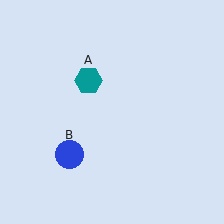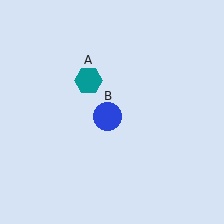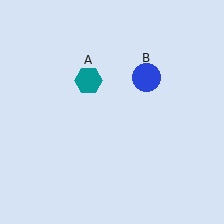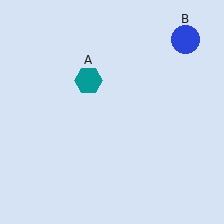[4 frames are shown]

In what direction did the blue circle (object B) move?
The blue circle (object B) moved up and to the right.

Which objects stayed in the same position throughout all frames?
Teal hexagon (object A) remained stationary.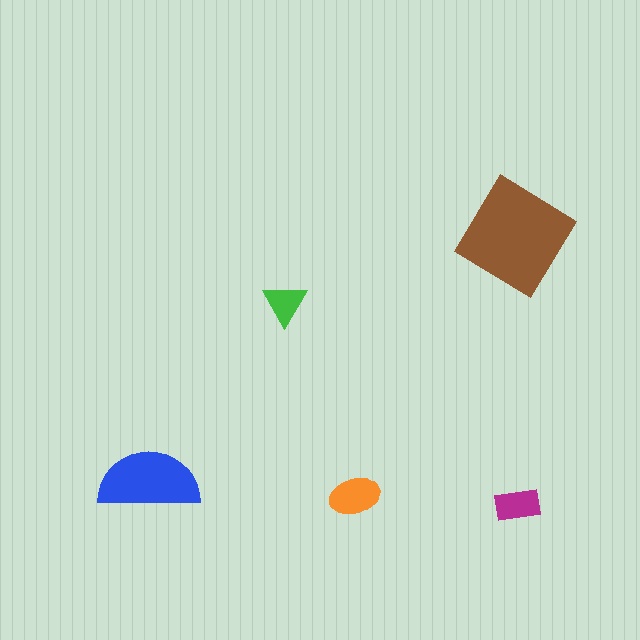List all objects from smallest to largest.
The green triangle, the magenta rectangle, the orange ellipse, the blue semicircle, the brown diamond.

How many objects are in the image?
There are 5 objects in the image.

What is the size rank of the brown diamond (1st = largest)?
1st.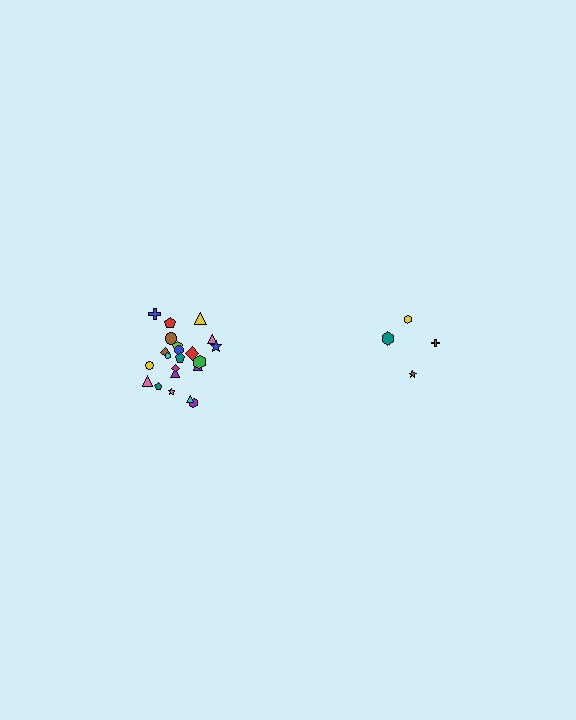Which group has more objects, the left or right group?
The left group.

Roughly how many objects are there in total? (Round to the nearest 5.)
Roughly 25 objects in total.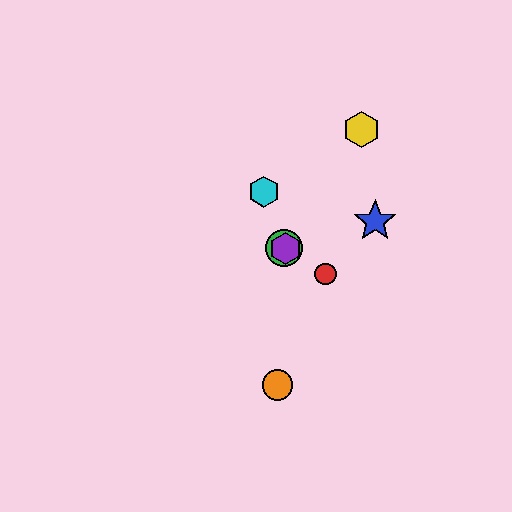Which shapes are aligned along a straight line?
The red circle, the green circle, the purple hexagon are aligned along a straight line.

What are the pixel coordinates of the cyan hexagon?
The cyan hexagon is at (264, 192).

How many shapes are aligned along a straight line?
3 shapes (the red circle, the green circle, the purple hexagon) are aligned along a straight line.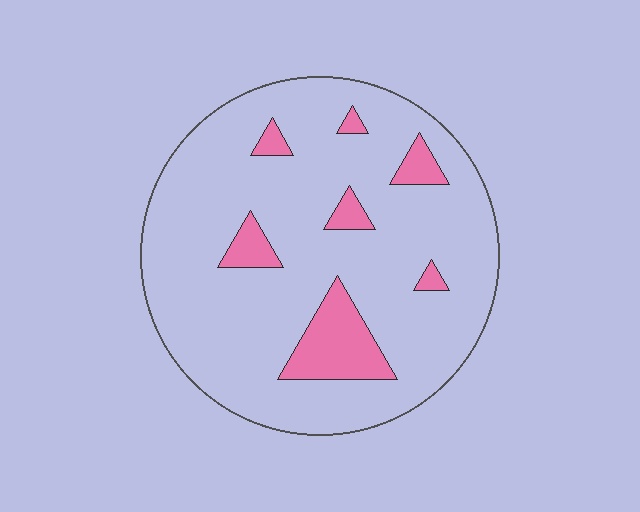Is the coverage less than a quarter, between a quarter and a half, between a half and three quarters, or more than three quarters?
Less than a quarter.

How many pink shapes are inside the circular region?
7.